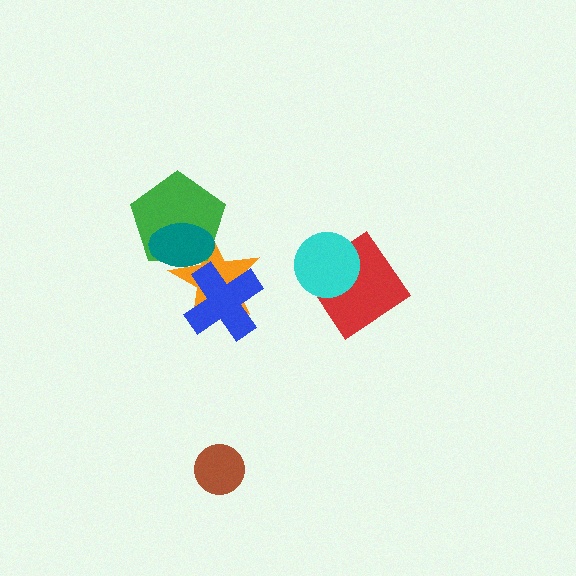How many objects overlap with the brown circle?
0 objects overlap with the brown circle.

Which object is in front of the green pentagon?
The teal ellipse is in front of the green pentagon.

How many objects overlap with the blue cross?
1 object overlaps with the blue cross.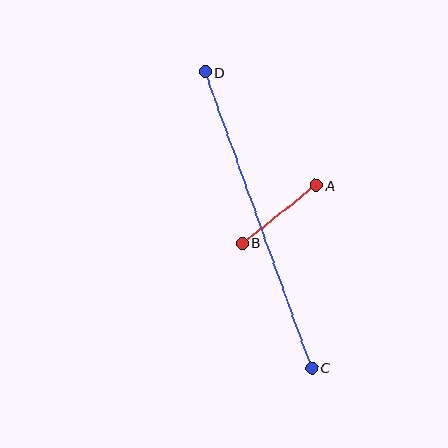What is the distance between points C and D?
The distance is approximately 314 pixels.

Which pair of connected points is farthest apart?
Points C and D are farthest apart.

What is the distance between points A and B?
The distance is approximately 94 pixels.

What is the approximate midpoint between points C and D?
The midpoint is at approximately (258, 220) pixels.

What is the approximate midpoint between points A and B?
The midpoint is at approximately (279, 214) pixels.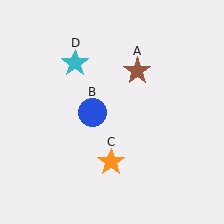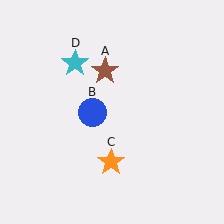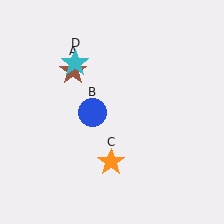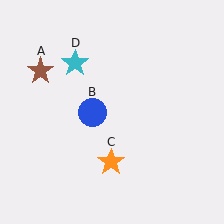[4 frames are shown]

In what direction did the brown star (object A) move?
The brown star (object A) moved left.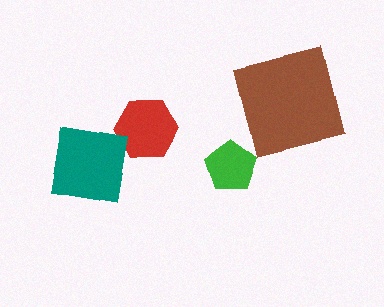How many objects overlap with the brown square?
0 objects overlap with the brown square.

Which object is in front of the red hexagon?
The teal square is in front of the red hexagon.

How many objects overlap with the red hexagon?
1 object overlaps with the red hexagon.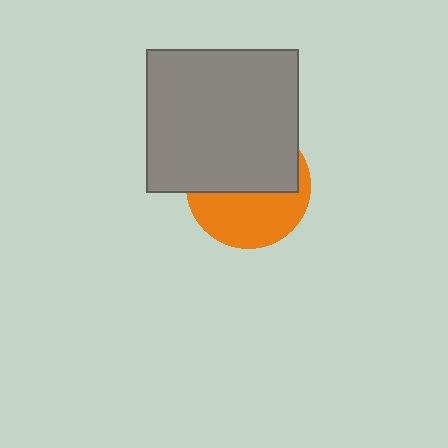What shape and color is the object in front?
The object in front is a gray rectangle.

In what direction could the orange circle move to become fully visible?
The orange circle could move down. That would shift it out from behind the gray rectangle entirely.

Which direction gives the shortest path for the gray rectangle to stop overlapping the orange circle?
Moving up gives the shortest separation.